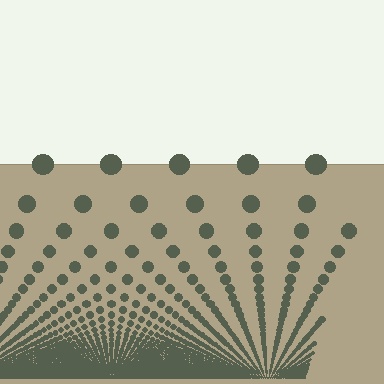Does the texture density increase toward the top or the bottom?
Density increases toward the bottom.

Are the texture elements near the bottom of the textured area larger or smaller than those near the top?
Smaller. The gradient is inverted — elements near the bottom are smaller and denser.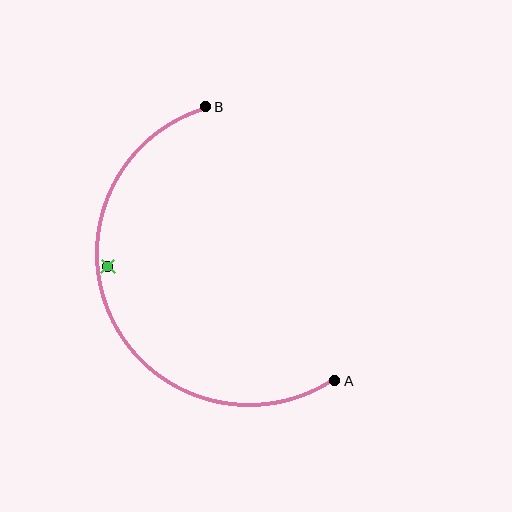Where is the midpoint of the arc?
The arc midpoint is the point on the curve farthest from the straight line joining A and B. It sits to the left of that line.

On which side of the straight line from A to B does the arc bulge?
The arc bulges to the left of the straight line connecting A and B.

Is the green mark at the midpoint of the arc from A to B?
No — the green mark does not lie on the arc at all. It sits slightly inside the curve.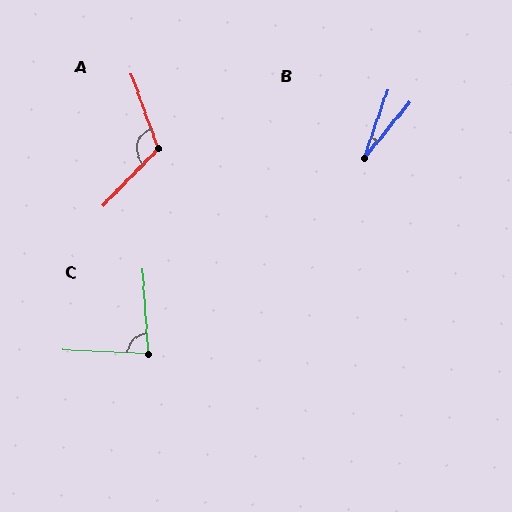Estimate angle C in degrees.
Approximately 83 degrees.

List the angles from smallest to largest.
B (20°), C (83°), A (116°).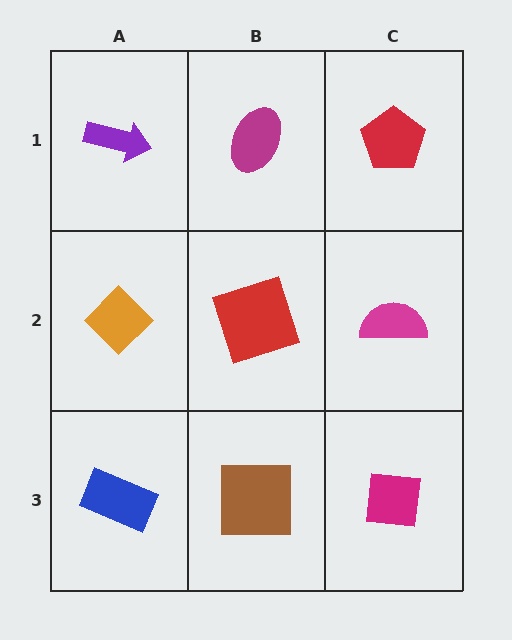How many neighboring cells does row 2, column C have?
3.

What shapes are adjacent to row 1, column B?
A red square (row 2, column B), a purple arrow (row 1, column A), a red pentagon (row 1, column C).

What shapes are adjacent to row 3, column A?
An orange diamond (row 2, column A), a brown square (row 3, column B).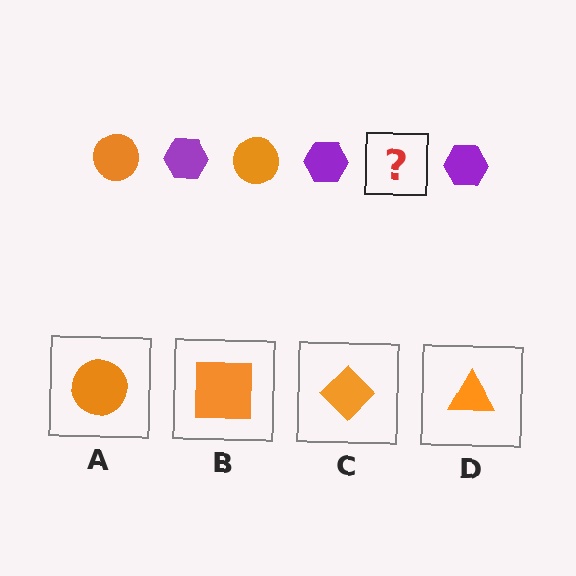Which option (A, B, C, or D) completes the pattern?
A.